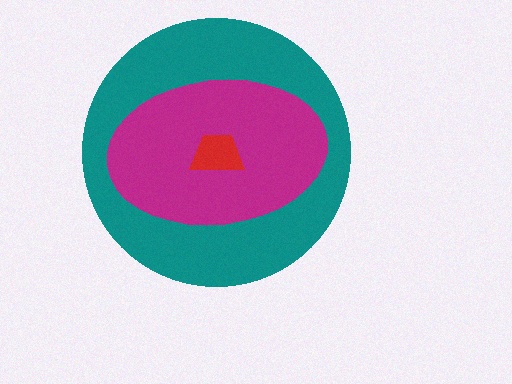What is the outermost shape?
The teal circle.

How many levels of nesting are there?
3.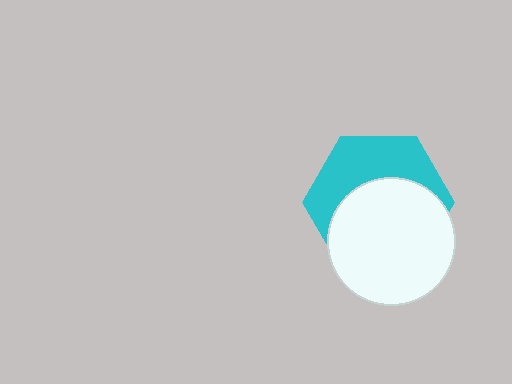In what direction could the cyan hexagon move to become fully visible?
The cyan hexagon could move up. That would shift it out from behind the white circle entirely.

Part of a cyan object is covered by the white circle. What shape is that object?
It is a hexagon.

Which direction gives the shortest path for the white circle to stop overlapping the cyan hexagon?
Moving down gives the shortest separation.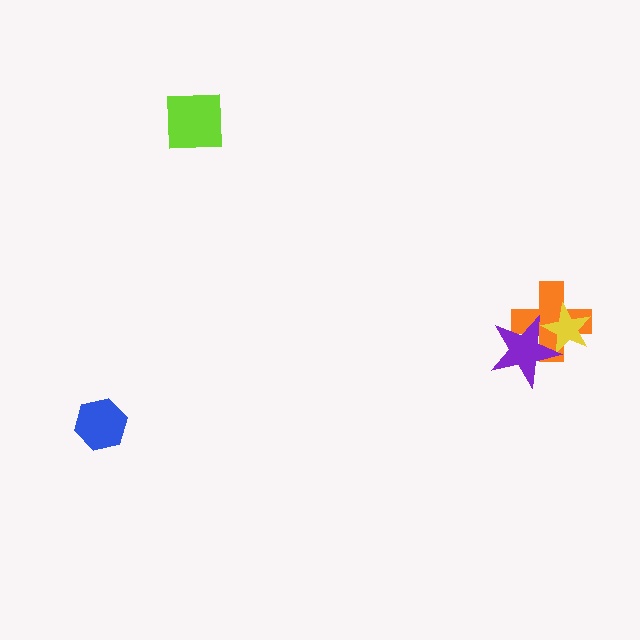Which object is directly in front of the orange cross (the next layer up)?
The yellow star is directly in front of the orange cross.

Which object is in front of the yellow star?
The purple star is in front of the yellow star.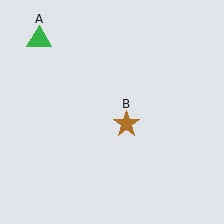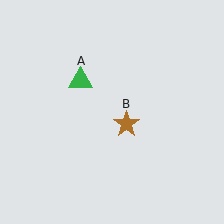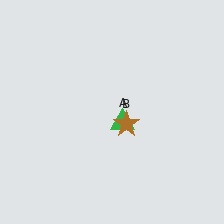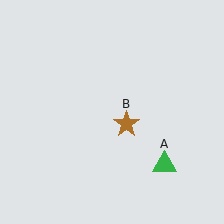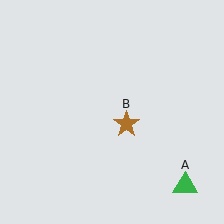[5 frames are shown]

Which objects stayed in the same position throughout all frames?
Brown star (object B) remained stationary.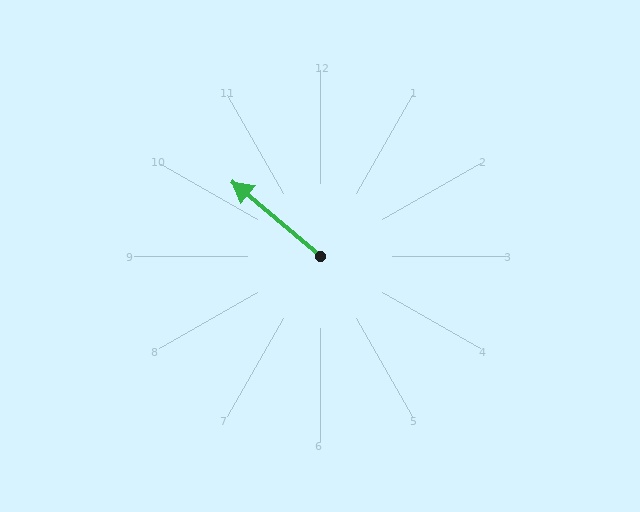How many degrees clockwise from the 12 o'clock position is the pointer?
Approximately 310 degrees.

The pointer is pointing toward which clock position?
Roughly 10 o'clock.